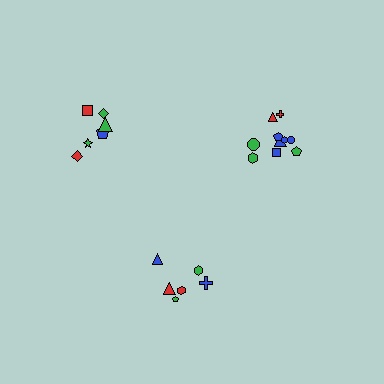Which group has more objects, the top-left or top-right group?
The top-right group.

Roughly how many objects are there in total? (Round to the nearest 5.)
Roughly 20 objects in total.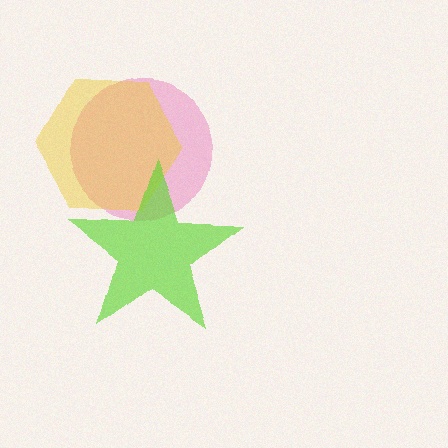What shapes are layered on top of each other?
The layered shapes are: a pink circle, a yellow hexagon, a lime star.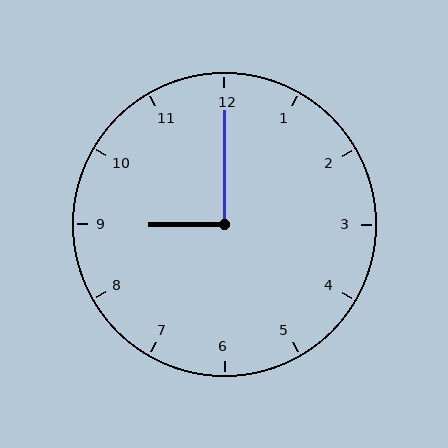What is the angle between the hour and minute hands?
Approximately 90 degrees.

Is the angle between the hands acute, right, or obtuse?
It is right.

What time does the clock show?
9:00.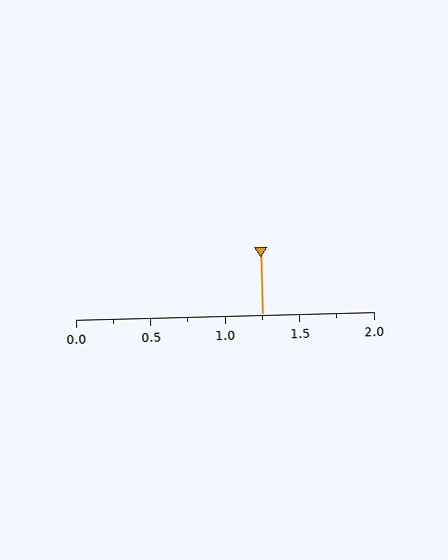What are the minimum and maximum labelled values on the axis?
The axis runs from 0.0 to 2.0.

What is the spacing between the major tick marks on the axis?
The major ticks are spaced 0.5 apart.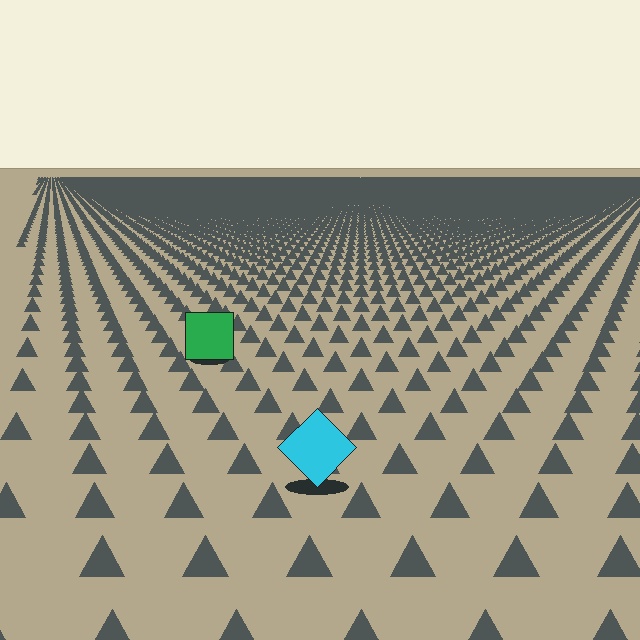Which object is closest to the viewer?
The cyan diamond is closest. The texture marks near it are larger and more spread out.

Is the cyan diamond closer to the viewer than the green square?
Yes. The cyan diamond is closer — you can tell from the texture gradient: the ground texture is coarser near it.